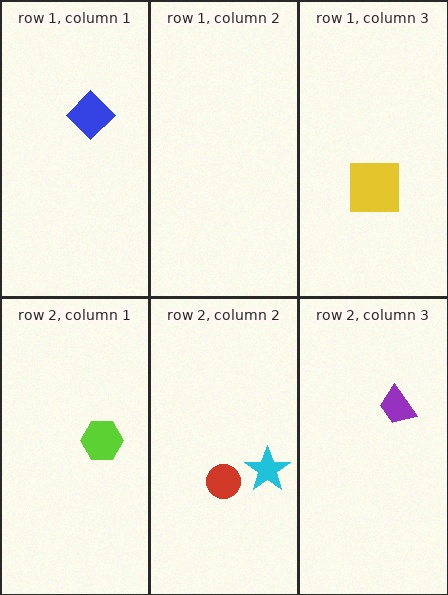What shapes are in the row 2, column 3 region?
The purple trapezoid.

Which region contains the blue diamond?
The row 1, column 1 region.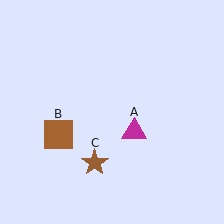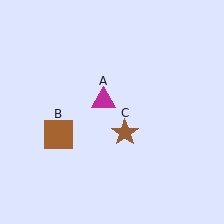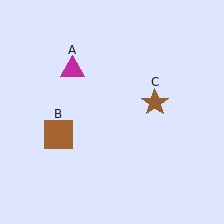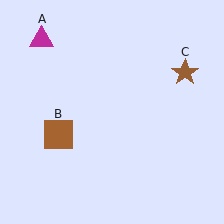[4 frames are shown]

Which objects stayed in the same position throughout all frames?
Brown square (object B) remained stationary.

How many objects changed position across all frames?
2 objects changed position: magenta triangle (object A), brown star (object C).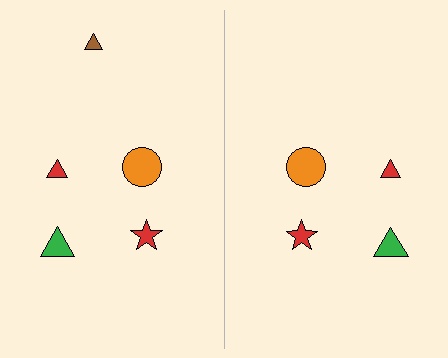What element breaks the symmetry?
A brown triangle is missing from the right side.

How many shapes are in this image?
There are 9 shapes in this image.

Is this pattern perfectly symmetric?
No, the pattern is not perfectly symmetric. A brown triangle is missing from the right side.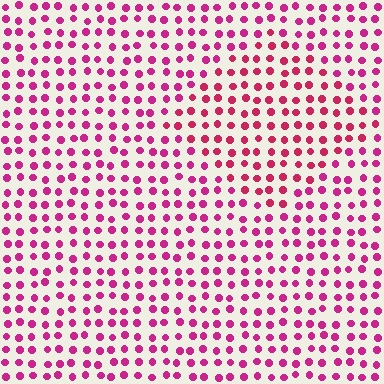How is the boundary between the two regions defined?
The boundary is defined purely by a slight shift in hue (about 17 degrees). Spacing, size, and orientation are identical on both sides.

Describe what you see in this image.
The image is filled with small magenta elements in a uniform arrangement. A diamond-shaped region is visible where the elements are tinted to a slightly different hue, forming a subtle color boundary.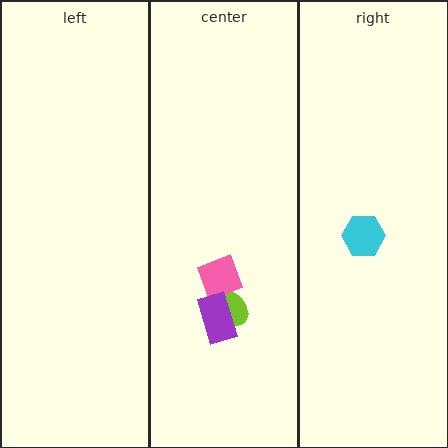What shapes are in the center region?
The lime ellipse, the pink diamond, the purple rectangle.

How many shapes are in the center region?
3.